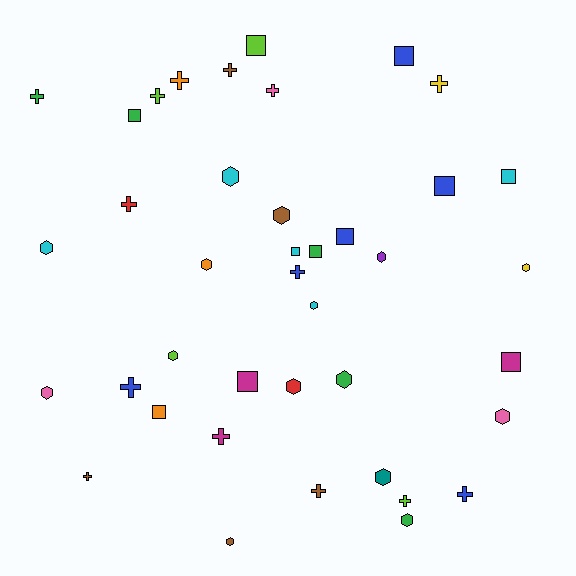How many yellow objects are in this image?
There are 2 yellow objects.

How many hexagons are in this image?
There are 15 hexagons.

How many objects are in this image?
There are 40 objects.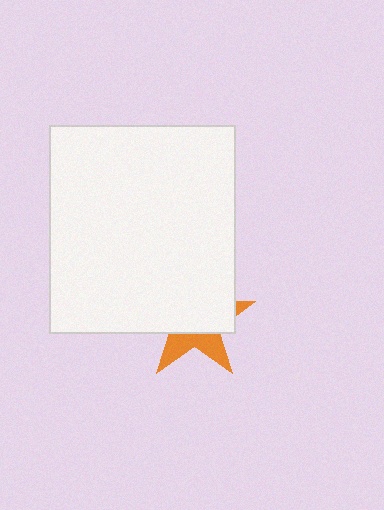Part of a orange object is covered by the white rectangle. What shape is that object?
It is a star.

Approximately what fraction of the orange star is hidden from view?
Roughly 65% of the orange star is hidden behind the white rectangle.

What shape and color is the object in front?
The object in front is a white rectangle.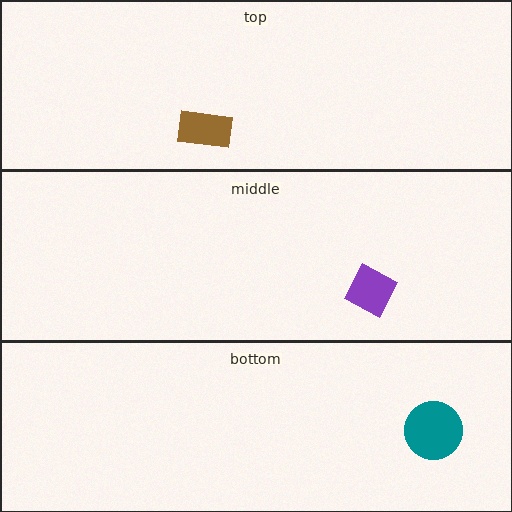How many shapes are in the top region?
1.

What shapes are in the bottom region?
The teal circle.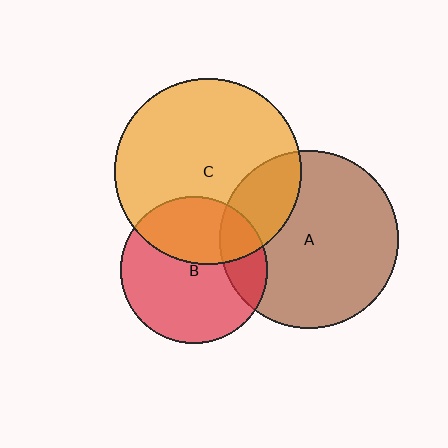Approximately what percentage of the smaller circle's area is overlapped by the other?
Approximately 35%.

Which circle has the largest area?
Circle C (orange).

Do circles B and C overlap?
Yes.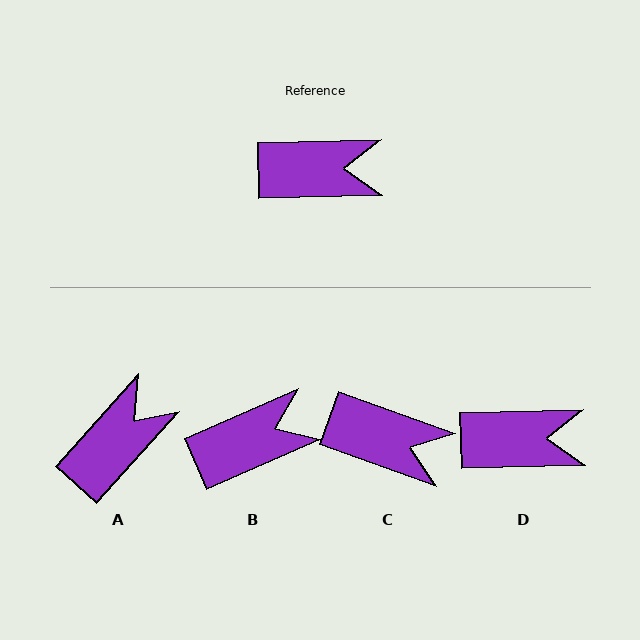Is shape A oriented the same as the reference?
No, it is off by about 47 degrees.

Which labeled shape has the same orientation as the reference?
D.